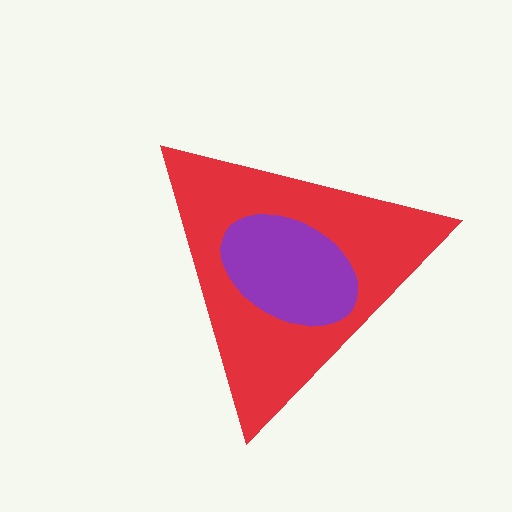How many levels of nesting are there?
2.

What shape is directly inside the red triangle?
The purple ellipse.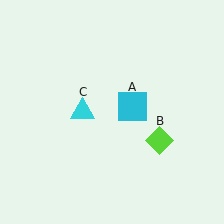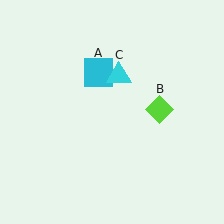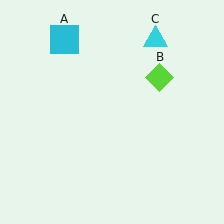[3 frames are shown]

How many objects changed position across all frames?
3 objects changed position: cyan square (object A), lime diamond (object B), cyan triangle (object C).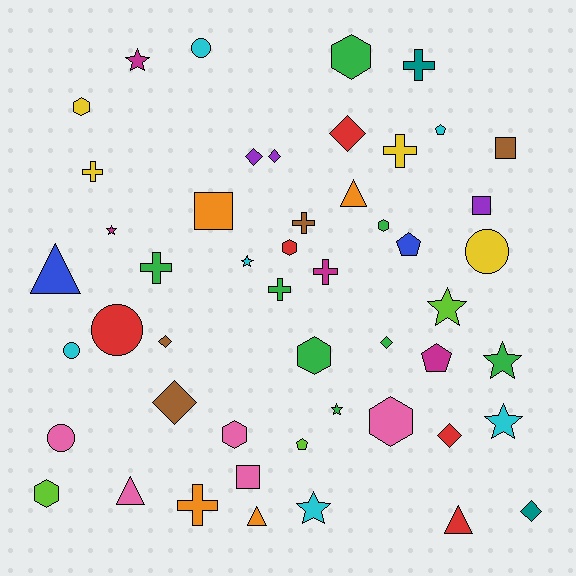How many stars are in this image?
There are 8 stars.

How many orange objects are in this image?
There are 4 orange objects.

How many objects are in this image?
There are 50 objects.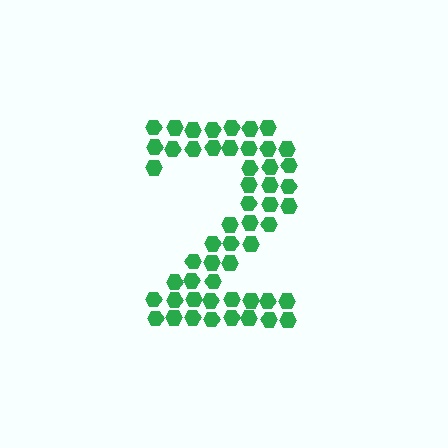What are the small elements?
The small elements are hexagons.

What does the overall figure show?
The overall figure shows the digit 2.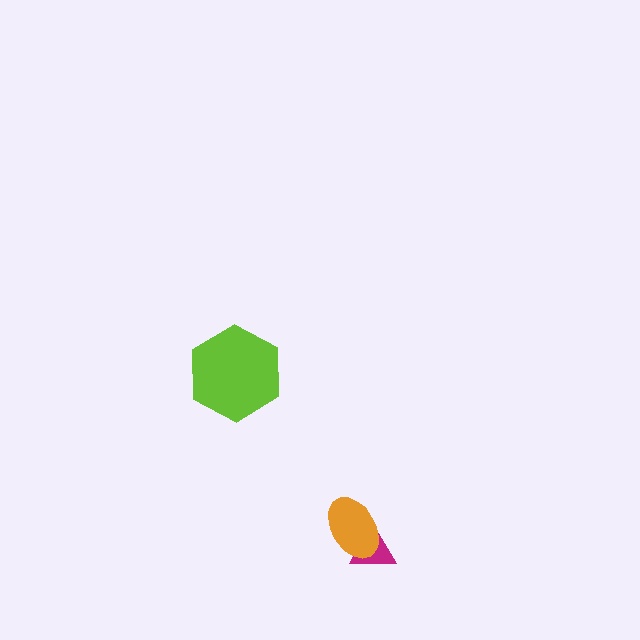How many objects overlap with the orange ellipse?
1 object overlaps with the orange ellipse.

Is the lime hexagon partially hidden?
No, no other shape covers it.